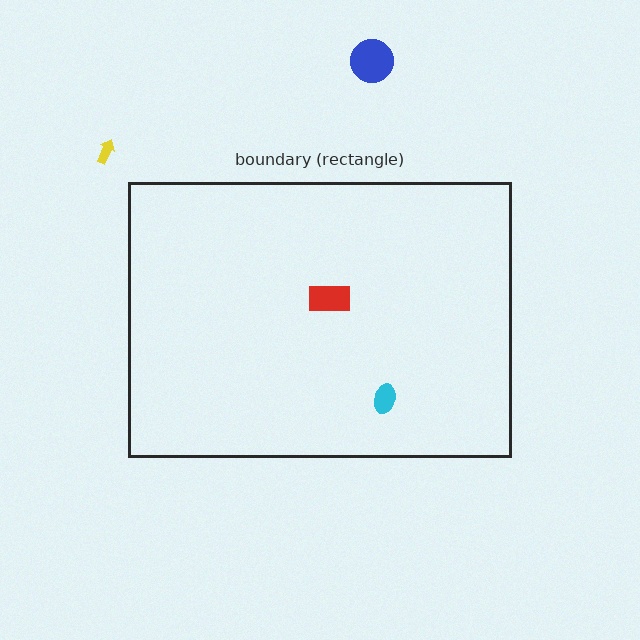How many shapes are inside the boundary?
2 inside, 2 outside.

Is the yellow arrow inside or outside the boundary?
Outside.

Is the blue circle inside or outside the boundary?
Outside.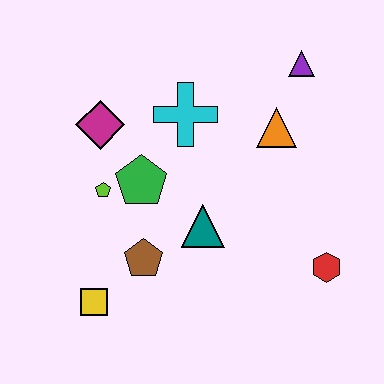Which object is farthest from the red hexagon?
The magenta diamond is farthest from the red hexagon.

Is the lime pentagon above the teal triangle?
Yes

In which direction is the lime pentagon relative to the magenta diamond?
The lime pentagon is below the magenta diamond.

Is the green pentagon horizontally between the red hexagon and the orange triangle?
No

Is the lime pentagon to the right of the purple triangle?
No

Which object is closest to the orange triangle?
The purple triangle is closest to the orange triangle.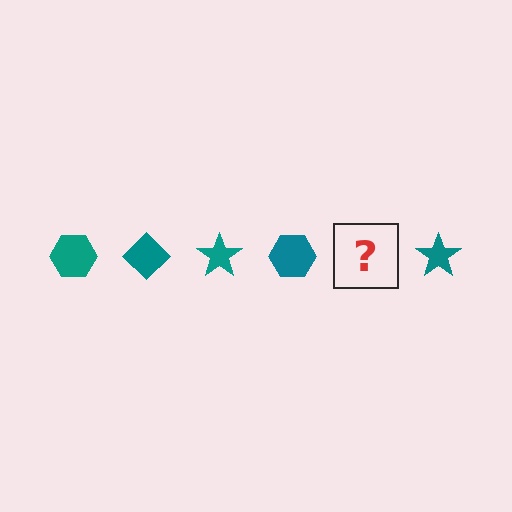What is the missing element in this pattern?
The missing element is a teal diamond.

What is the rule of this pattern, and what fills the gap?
The rule is that the pattern cycles through hexagon, diamond, star shapes in teal. The gap should be filled with a teal diamond.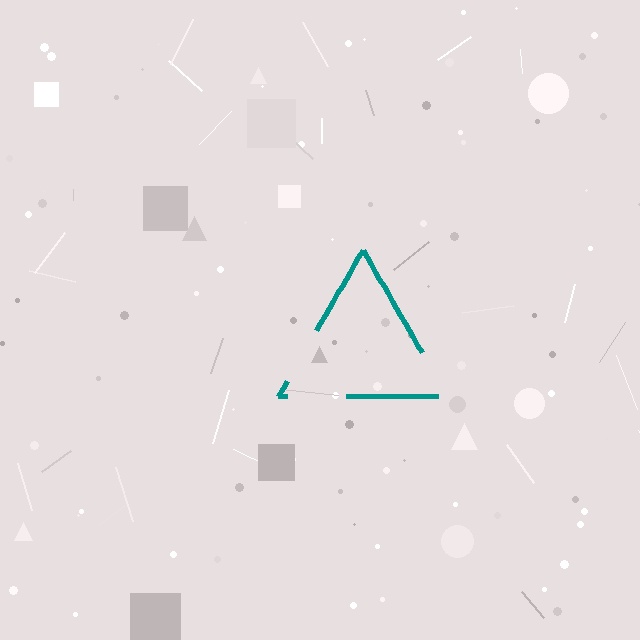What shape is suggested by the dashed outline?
The dashed outline suggests a triangle.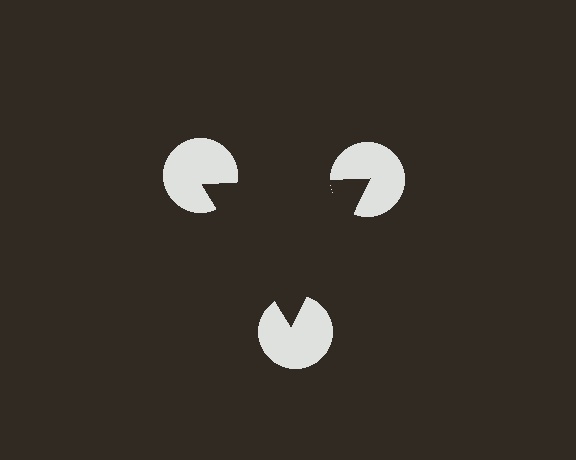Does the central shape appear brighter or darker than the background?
It typically appears slightly darker than the background, even though no actual brightness change is drawn.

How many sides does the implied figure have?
3 sides.